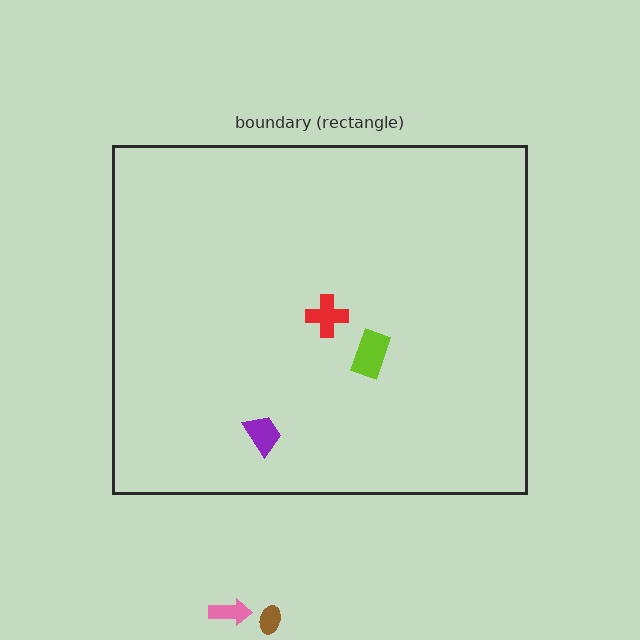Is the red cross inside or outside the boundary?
Inside.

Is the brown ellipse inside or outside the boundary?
Outside.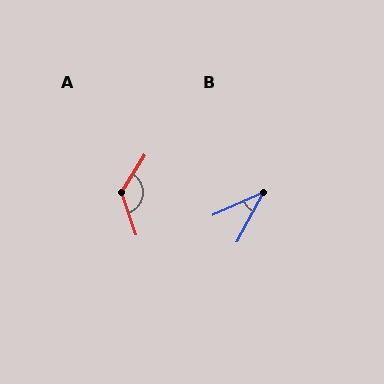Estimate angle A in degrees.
Approximately 130 degrees.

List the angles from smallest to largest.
B (38°), A (130°).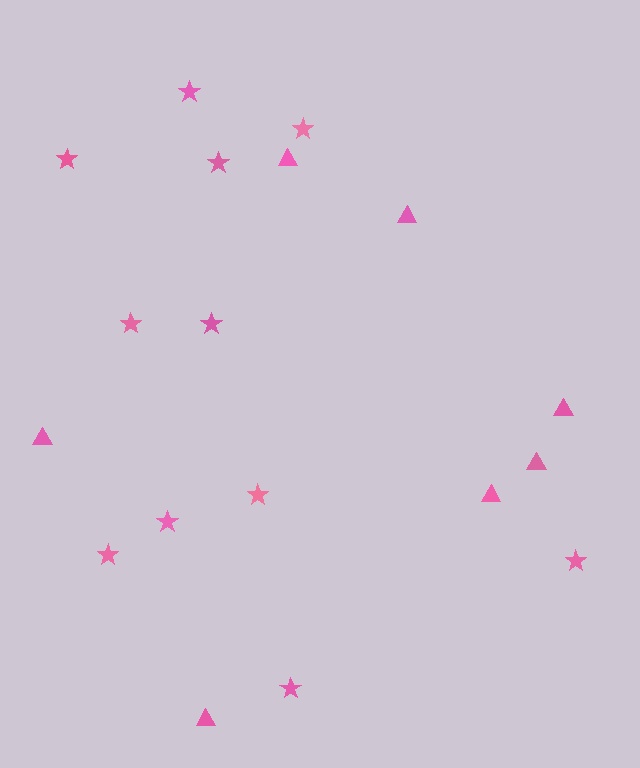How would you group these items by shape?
There are 2 groups: one group of triangles (7) and one group of stars (11).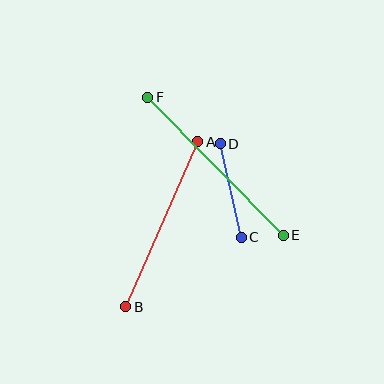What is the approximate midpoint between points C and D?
The midpoint is at approximately (231, 190) pixels.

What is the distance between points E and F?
The distance is approximately 194 pixels.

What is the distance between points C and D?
The distance is approximately 96 pixels.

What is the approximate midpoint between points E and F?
The midpoint is at approximately (216, 166) pixels.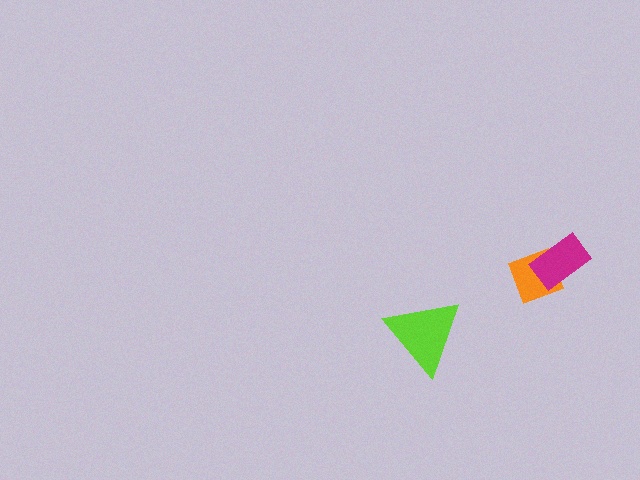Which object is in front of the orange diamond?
The magenta rectangle is in front of the orange diamond.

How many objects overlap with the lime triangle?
0 objects overlap with the lime triangle.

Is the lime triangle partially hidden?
No, no other shape covers it.